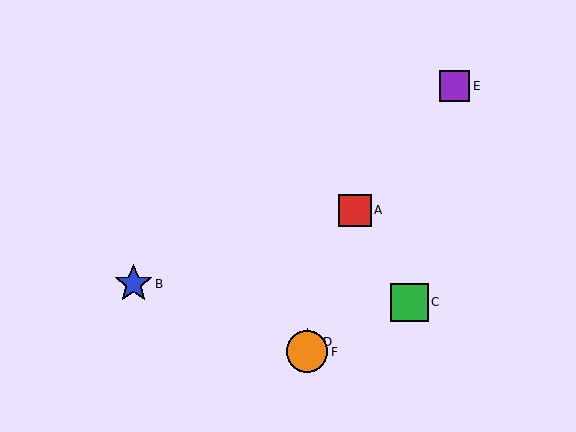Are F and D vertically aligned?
Yes, both are at x≈307.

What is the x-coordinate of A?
Object A is at x≈355.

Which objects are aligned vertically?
Objects D, F are aligned vertically.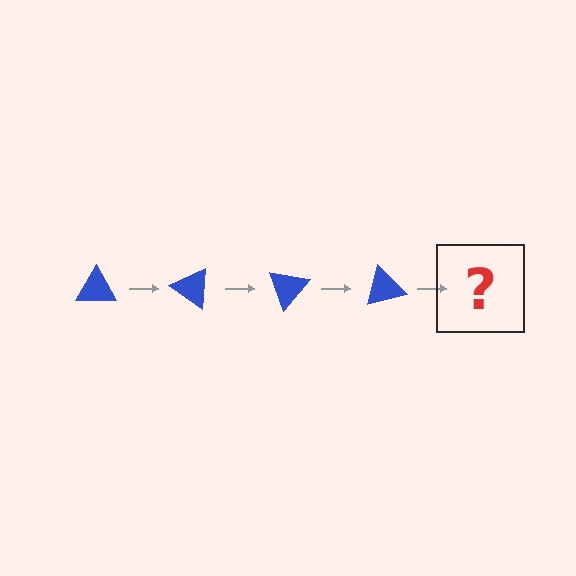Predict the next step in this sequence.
The next step is a blue triangle rotated 140 degrees.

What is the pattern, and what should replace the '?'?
The pattern is that the triangle rotates 35 degrees each step. The '?' should be a blue triangle rotated 140 degrees.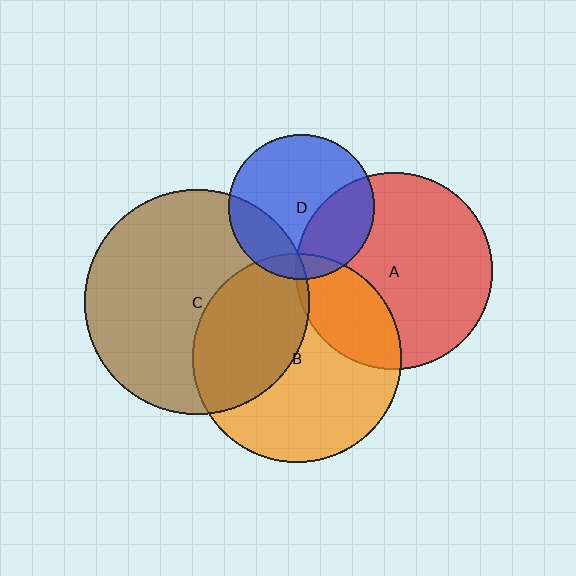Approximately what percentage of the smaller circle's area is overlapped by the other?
Approximately 5%.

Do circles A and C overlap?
Yes.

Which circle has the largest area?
Circle C (brown).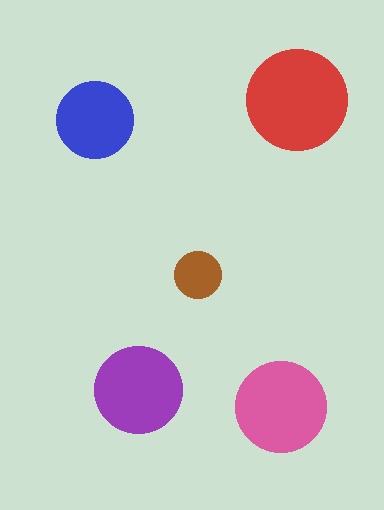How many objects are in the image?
There are 5 objects in the image.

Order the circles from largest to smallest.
the red one, the pink one, the purple one, the blue one, the brown one.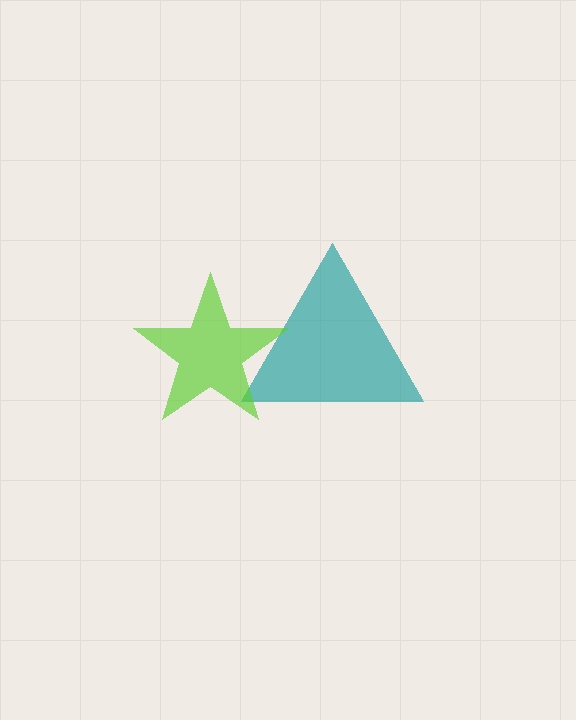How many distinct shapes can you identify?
There are 2 distinct shapes: a teal triangle, a lime star.